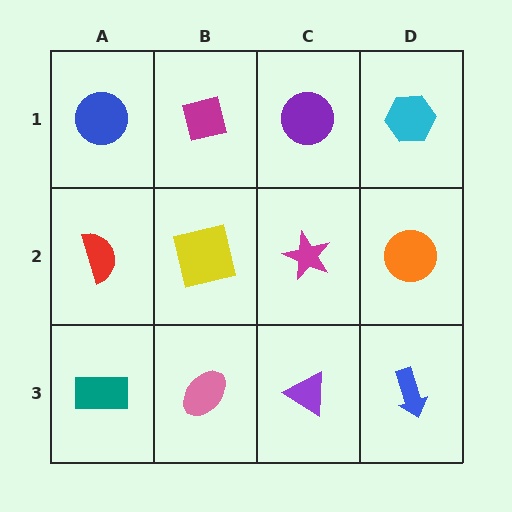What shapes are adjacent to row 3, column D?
An orange circle (row 2, column D), a purple triangle (row 3, column C).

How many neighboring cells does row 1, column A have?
2.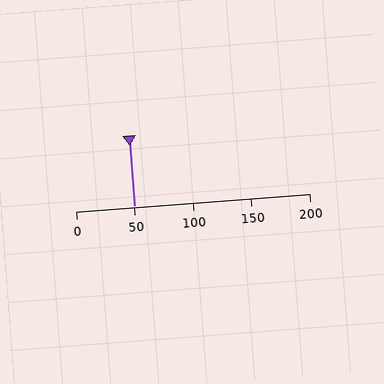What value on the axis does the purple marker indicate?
The marker indicates approximately 50.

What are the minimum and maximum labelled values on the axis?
The axis runs from 0 to 200.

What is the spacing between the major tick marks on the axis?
The major ticks are spaced 50 apart.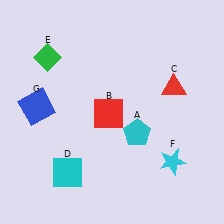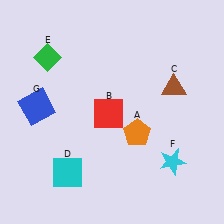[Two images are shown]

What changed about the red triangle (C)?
In Image 1, C is red. In Image 2, it changed to brown.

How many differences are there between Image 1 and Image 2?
There are 2 differences between the two images.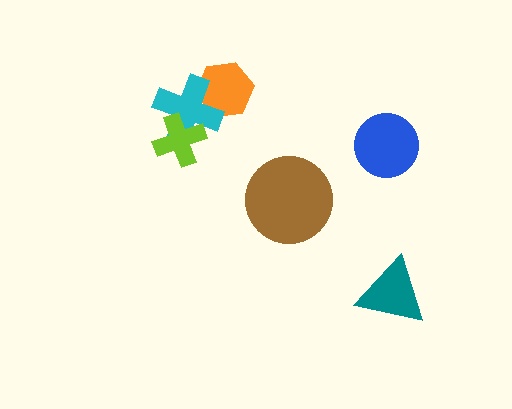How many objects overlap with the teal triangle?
0 objects overlap with the teal triangle.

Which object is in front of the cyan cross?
The lime cross is in front of the cyan cross.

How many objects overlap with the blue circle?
0 objects overlap with the blue circle.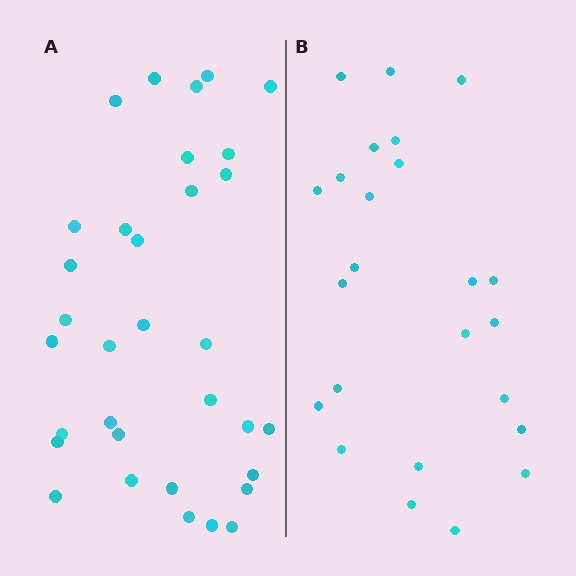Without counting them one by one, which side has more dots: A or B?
Region A (the left region) has more dots.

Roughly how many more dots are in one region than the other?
Region A has roughly 8 or so more dots than region B.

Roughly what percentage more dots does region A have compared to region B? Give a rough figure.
About 40% more.